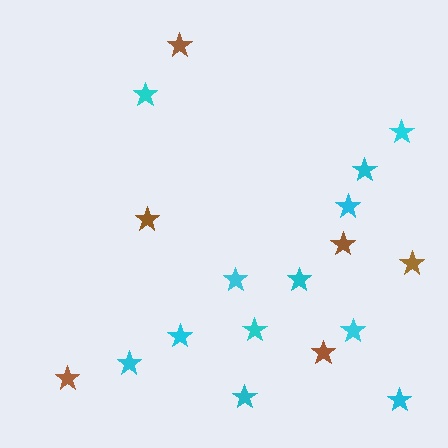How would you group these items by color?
There are 2 groups: one group of cyan stars (12) and one group of brown stars (6).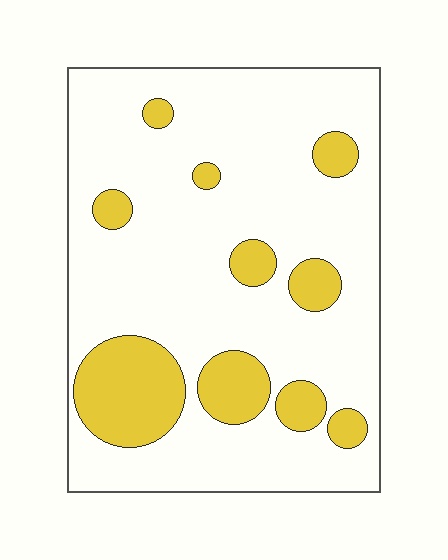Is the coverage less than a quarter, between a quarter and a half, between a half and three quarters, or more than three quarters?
Less than a quarter.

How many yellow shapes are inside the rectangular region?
10.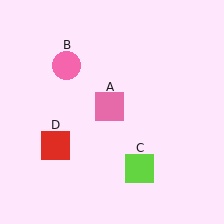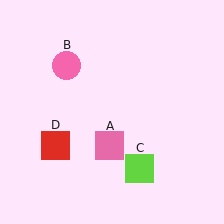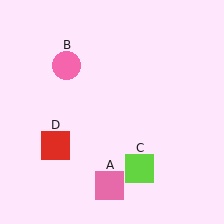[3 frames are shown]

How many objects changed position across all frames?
1 object changed position: pink square (object A).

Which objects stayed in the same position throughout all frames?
Pink circle (object B) and lime square (object C) and red square (object D) remained stationary.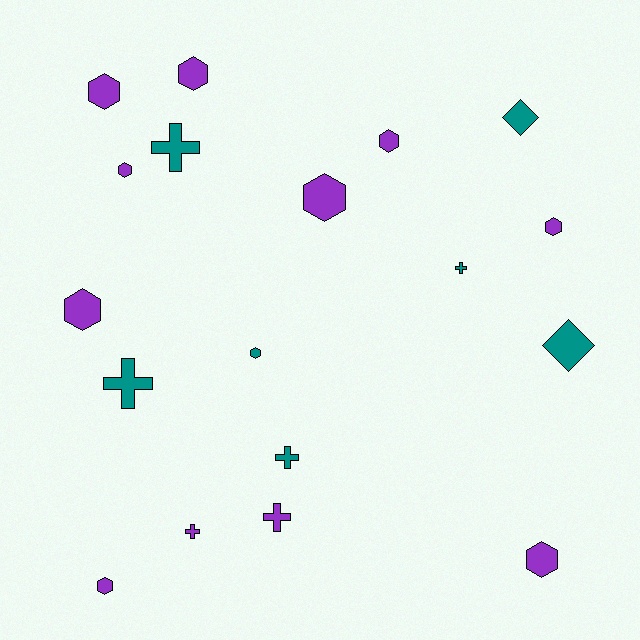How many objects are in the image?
There are 18 objects.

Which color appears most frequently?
Purple, with 11 objects.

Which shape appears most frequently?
Hexagon, with 10 objects.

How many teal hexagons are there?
There is 1 teal hexagon.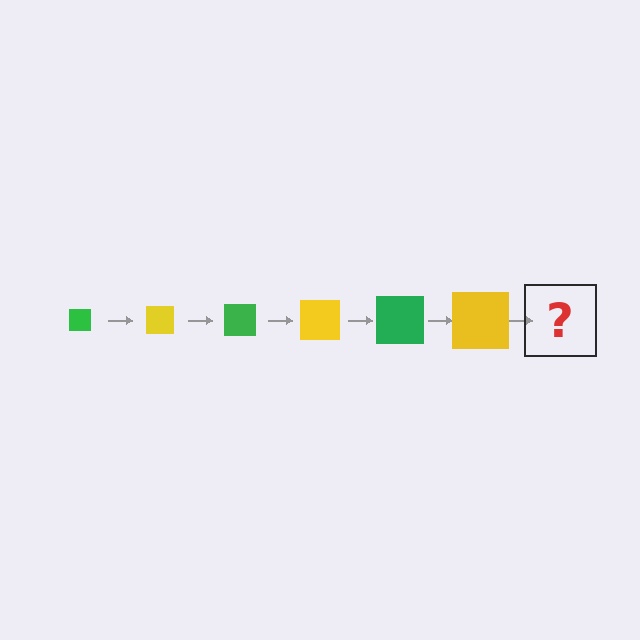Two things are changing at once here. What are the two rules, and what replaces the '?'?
The two rules are that the square grows larger each step and the color cycles through green and yellow. The '?' should be a green square, larger than the previous one.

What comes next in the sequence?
The next element should be a green square, larger than the previous one.